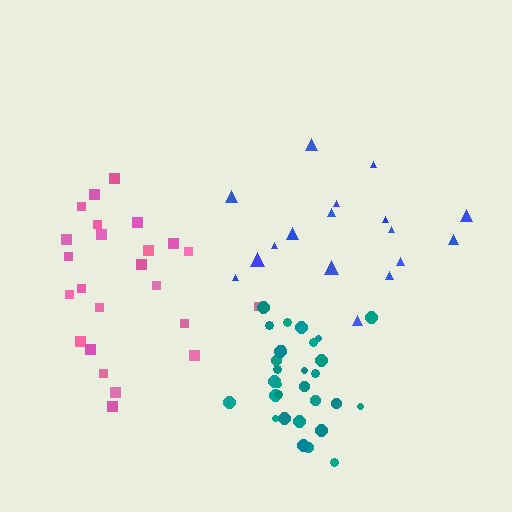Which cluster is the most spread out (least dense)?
Blue.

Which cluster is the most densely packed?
Teal.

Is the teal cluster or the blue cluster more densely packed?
Teal.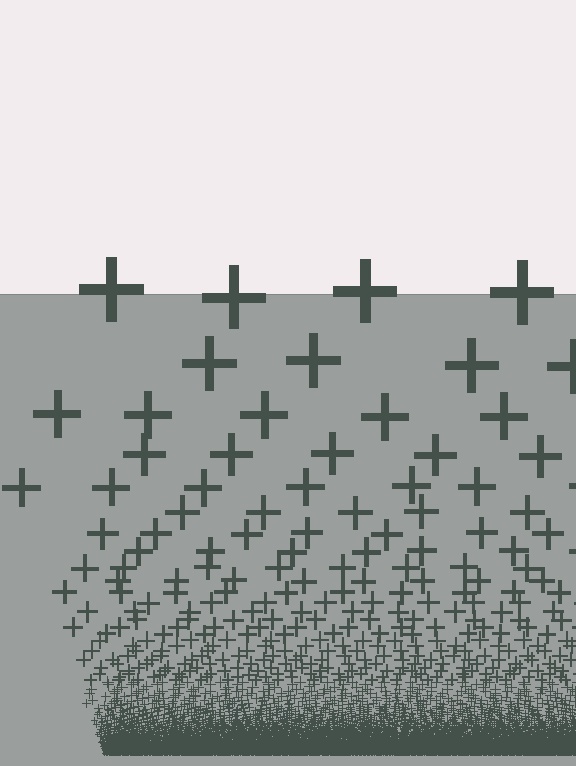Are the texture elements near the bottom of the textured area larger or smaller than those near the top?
Smaller. The gradient is inverted — elements near the bottom are smaller and denser.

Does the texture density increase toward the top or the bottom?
Density increases toward the bottom.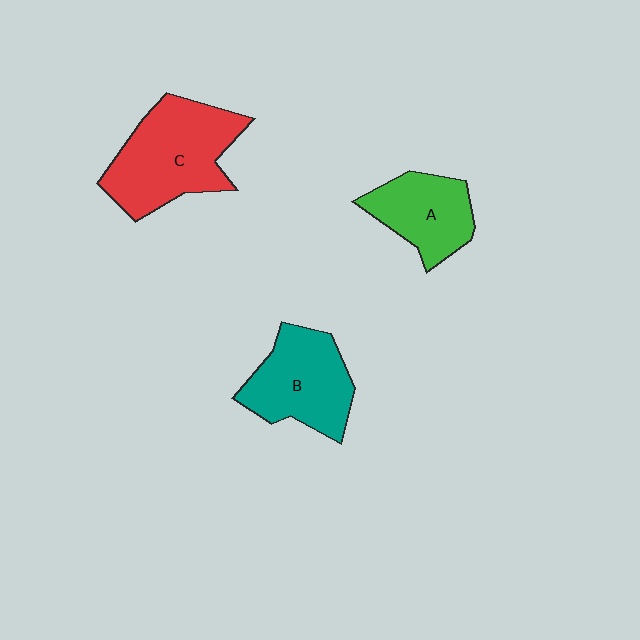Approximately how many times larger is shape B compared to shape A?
Approximately 1.2 times.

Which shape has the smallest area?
Shape A (green).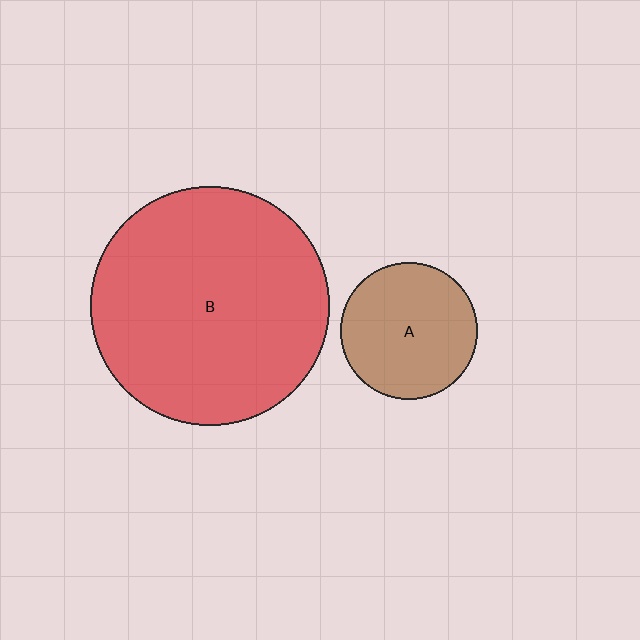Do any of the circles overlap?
No, none of the circles overlap.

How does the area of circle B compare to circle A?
Approximately 3.1 times.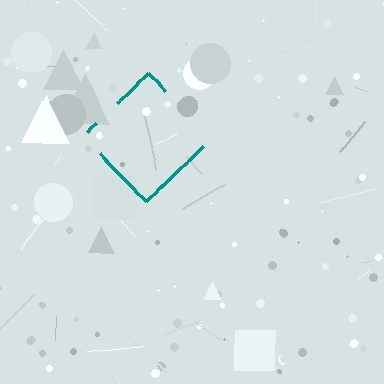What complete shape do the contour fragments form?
The contour fragments form a diamond.